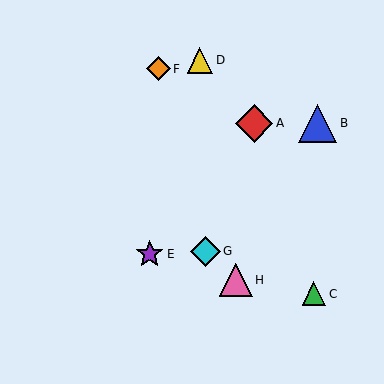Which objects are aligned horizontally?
Objects A, B are aligned horizontally.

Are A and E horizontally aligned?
No, A is at y≈123 and E is at y≈254.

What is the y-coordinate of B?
Object B is at y≈123.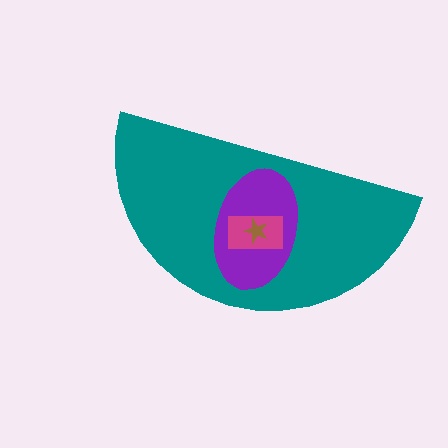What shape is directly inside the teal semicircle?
The purple ellipse.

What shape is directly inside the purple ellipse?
The magenta rectangle.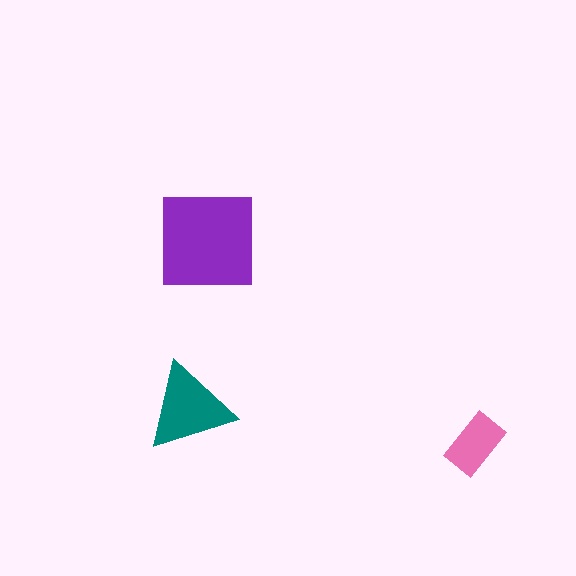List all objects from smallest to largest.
The pink rectangle, the teal triangle, the purple square.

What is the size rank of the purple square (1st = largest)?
1st.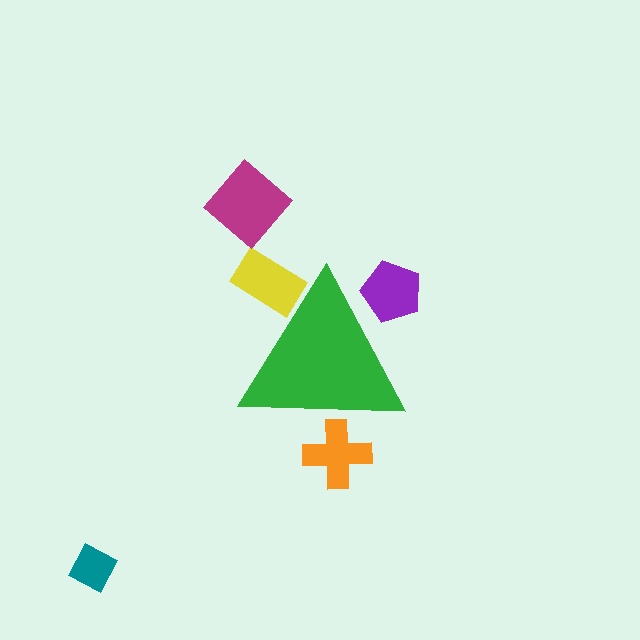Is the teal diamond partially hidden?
No, the teal diamond is fully visible.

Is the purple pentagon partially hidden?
Yes, the purple pentagon is partially hidden behind the green triangle.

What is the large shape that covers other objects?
A green triangle.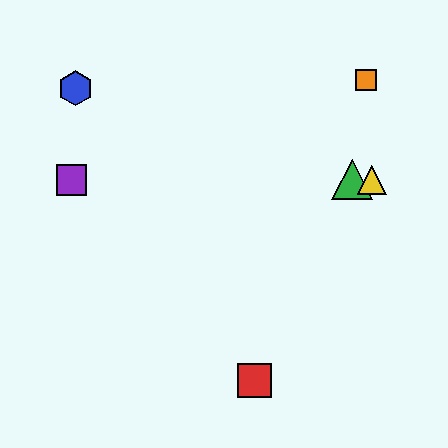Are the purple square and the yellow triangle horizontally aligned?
Yes, both are at y≈180.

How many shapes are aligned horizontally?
3 shapes (the green triangle, the yellow triangle, the purple square) are aligned horizontally.